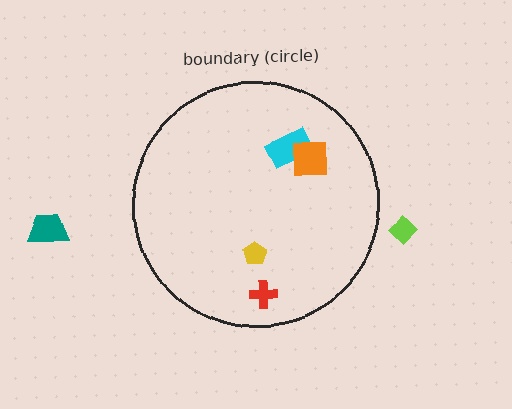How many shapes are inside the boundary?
4 inside, 2 outside.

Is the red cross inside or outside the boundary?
Inside.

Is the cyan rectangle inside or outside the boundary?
Inside.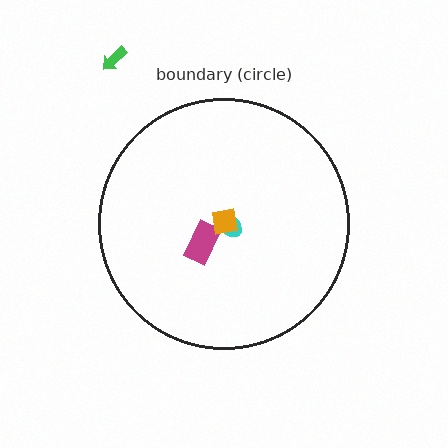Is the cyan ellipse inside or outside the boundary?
Inside.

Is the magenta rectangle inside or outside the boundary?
Inside.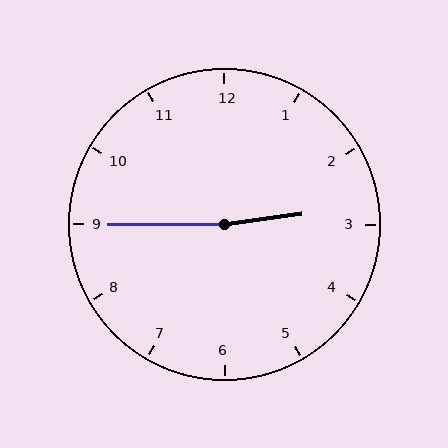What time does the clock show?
2:45.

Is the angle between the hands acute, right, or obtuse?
It is obtuse.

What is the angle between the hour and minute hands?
Approximately 172 degrees.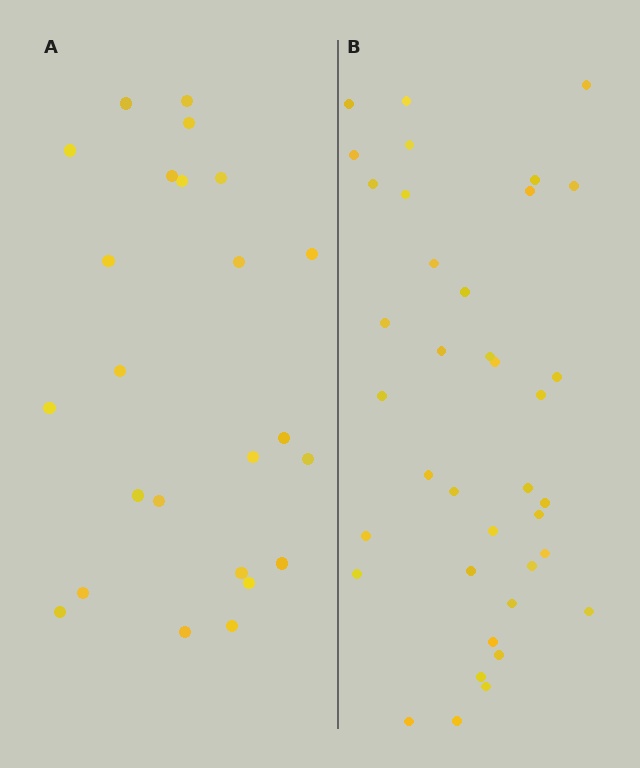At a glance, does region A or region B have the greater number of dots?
Region B (the right region) has more dots.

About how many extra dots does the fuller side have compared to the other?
Region B has approximately 15 more dots than region A.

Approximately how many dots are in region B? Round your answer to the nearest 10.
About 40 dots. (The exact count is 38, which rounds to 40.)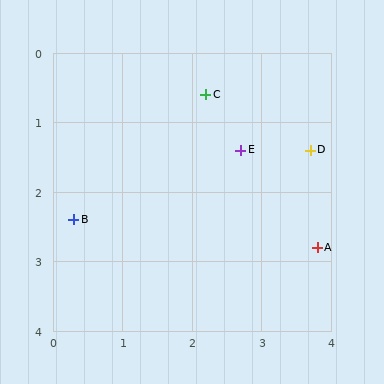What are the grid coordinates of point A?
Point A is at approximately (3.8, 2.8).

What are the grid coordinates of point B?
Point B is at approximately (0.3, 2.4).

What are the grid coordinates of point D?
Point D is at approximately (3.7, 1.4).